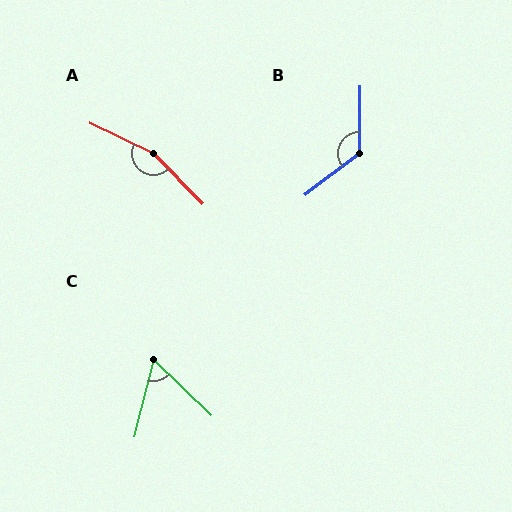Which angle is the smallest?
C, at approximately 60 degrees.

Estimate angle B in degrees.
Approximately 128 degrees.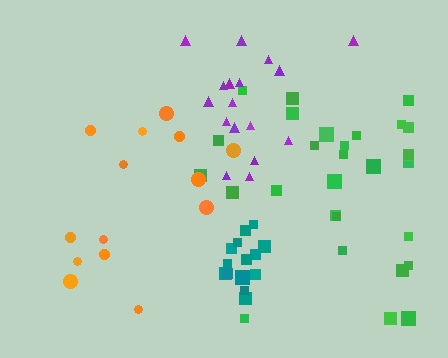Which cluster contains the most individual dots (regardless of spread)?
Green (29).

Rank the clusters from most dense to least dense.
teal, green, purple, orange.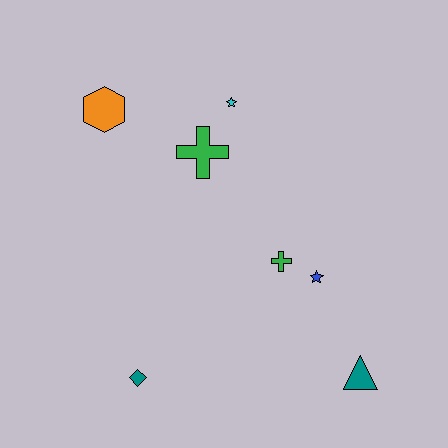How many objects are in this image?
There are 7 objects.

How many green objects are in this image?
There are 2 green objects.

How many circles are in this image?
There are no circles.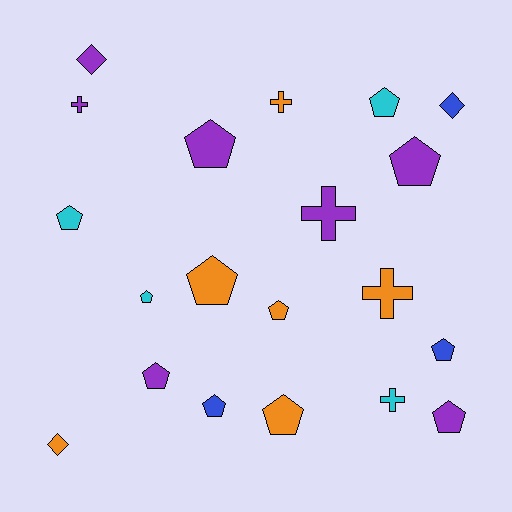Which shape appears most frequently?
Pentagon, with 12 objects.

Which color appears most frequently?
Purple, with 7 objects.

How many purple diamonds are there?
There is 1 purple diamond.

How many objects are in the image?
There are 20 objects.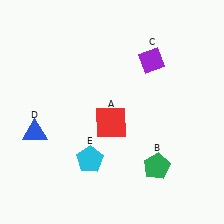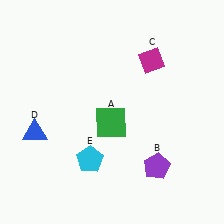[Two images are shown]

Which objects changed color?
A changed from red to green. B changed from green to purple. C changed from purple to magenta.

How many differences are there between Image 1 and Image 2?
There are 3 differences between the two images.